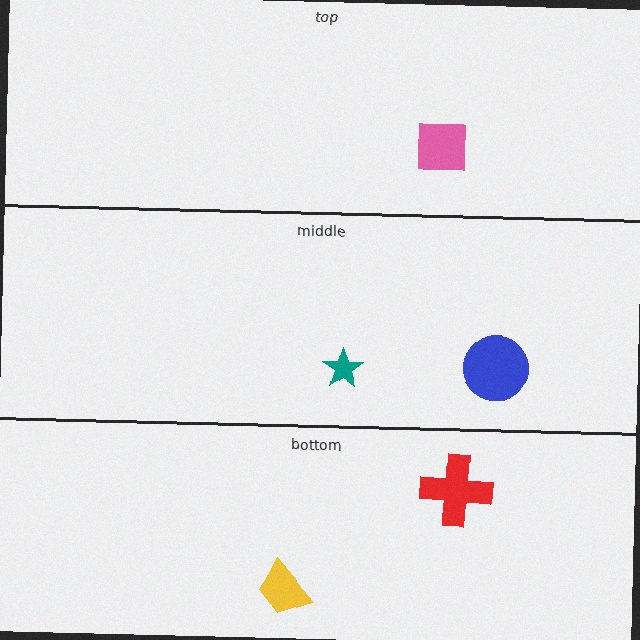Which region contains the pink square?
The top region.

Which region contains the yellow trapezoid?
The bottom region.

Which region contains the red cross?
The bottom region.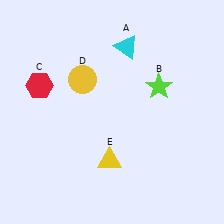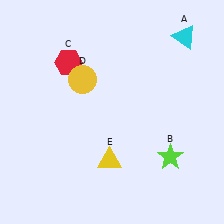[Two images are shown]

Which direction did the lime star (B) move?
The lime star (B) moved down.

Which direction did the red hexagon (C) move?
The red hexagon (C) moved right.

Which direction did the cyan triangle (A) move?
The cyan triangle (A) moved right.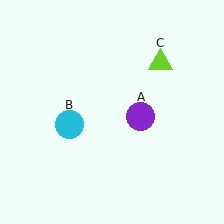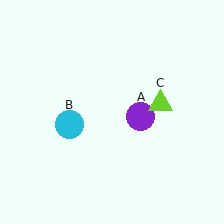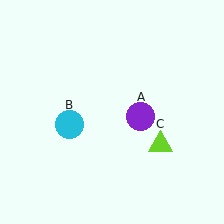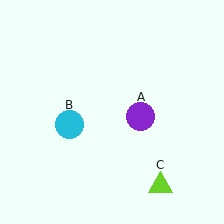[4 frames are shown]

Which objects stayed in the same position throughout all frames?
Purple circle (object A) and cyan circle (object B) remained stationary.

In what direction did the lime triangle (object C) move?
The lime triangle (object C) moved down.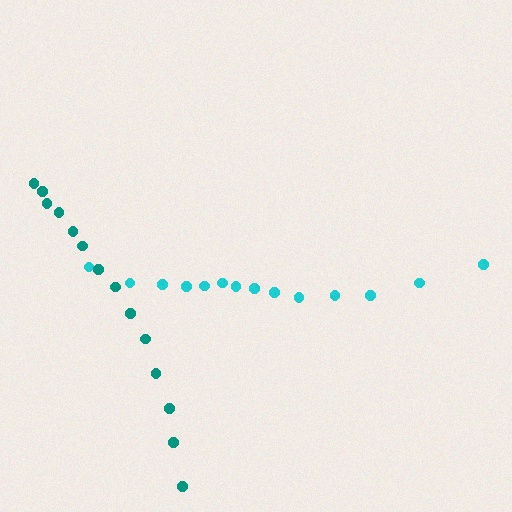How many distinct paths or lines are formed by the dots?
There are 2 distinct paths.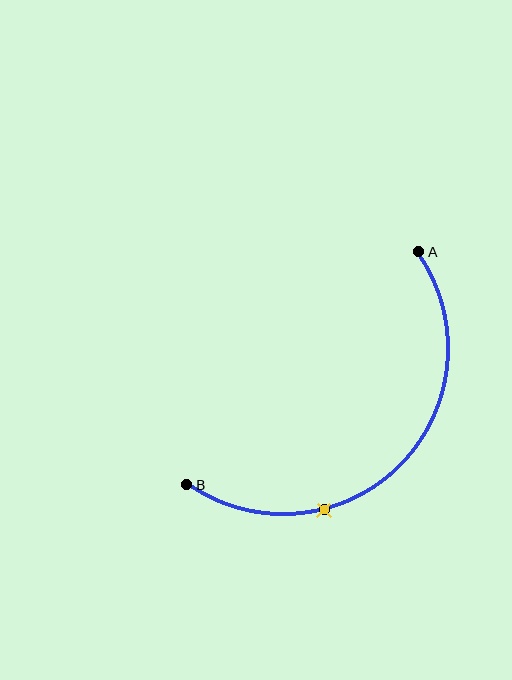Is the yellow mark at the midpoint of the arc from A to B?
No. The yellow mark lies on the arc but is closer to endpoint B. The arc midpoint would be at the point on the curve equidistant along the arc from both A and B.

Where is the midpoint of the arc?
The arc midpoint is the point on the curve farthest from the straight line joining A and B. It sits below and to the right of that line.